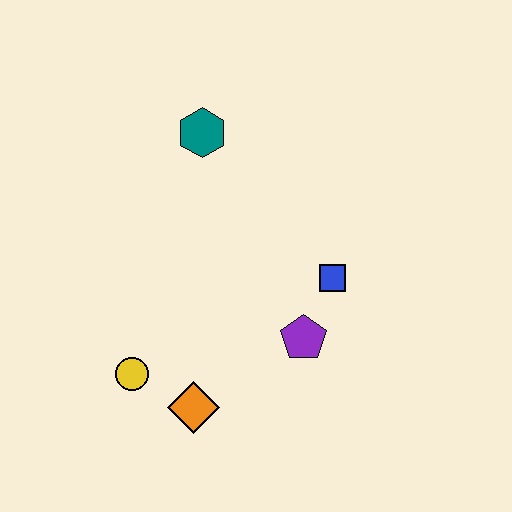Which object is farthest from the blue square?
The yellow circle is farthest from the blue square.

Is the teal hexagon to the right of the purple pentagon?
No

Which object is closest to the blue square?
The purple pentagon is closest to the blue square.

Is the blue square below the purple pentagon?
No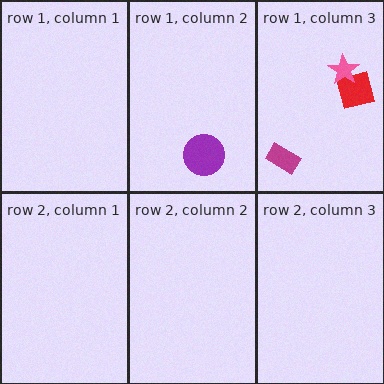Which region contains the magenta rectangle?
The row 1, column 3 region.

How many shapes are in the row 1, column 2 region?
1.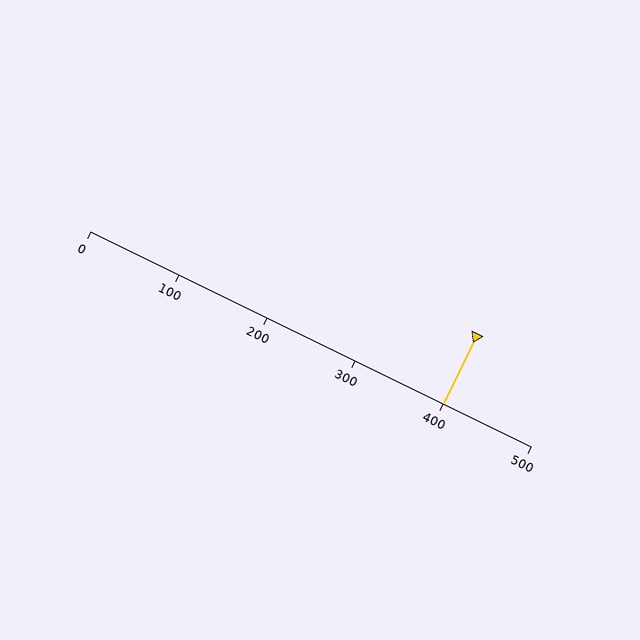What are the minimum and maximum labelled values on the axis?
The axis runs from 0 to 500.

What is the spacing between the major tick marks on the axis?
The major ticks are spaced 100 apart.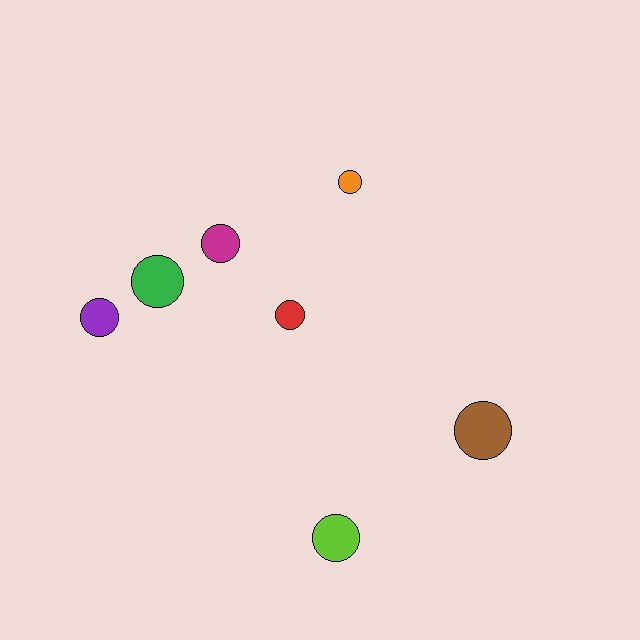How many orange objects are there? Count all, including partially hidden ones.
There is 1 orange object.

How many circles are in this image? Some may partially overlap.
There are 7 circles.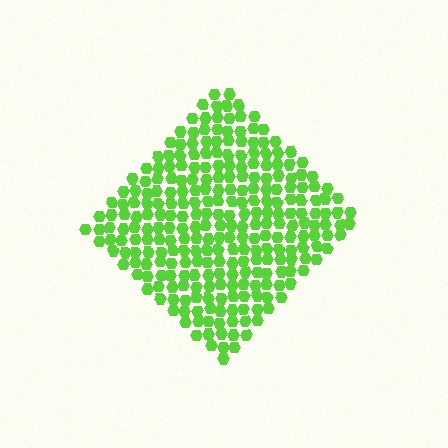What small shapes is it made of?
It is made of small hexagons.